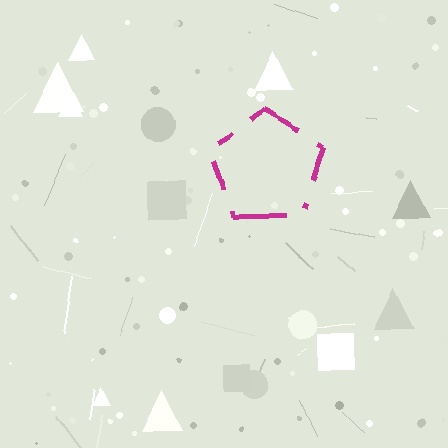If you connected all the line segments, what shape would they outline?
They would outline a pentagon.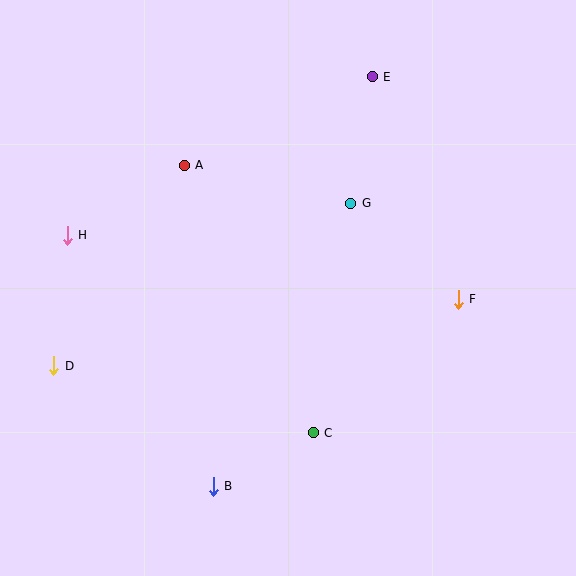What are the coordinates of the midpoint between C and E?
The midpoint between C and E is at (343, 255).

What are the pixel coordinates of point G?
Point G is at (351, 203).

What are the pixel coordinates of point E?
Point E is at (372, 77).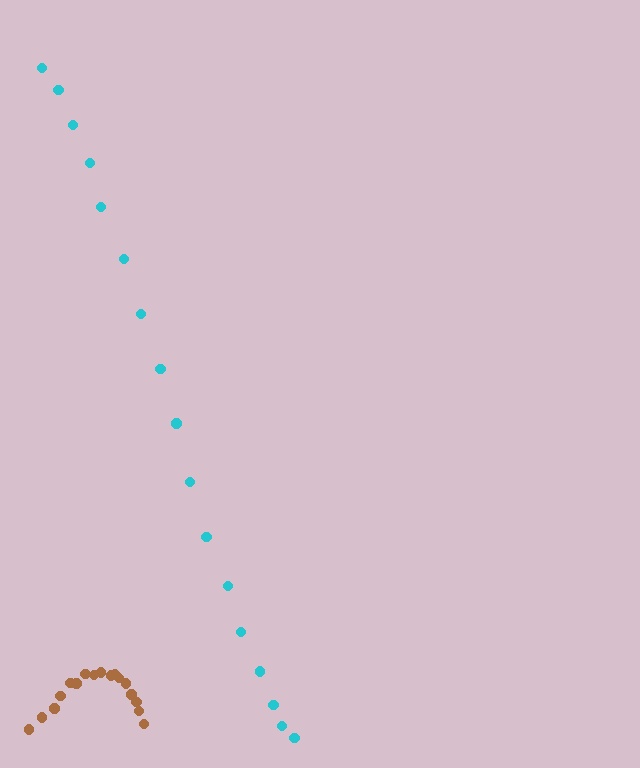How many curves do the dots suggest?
There are 2 distinct paths.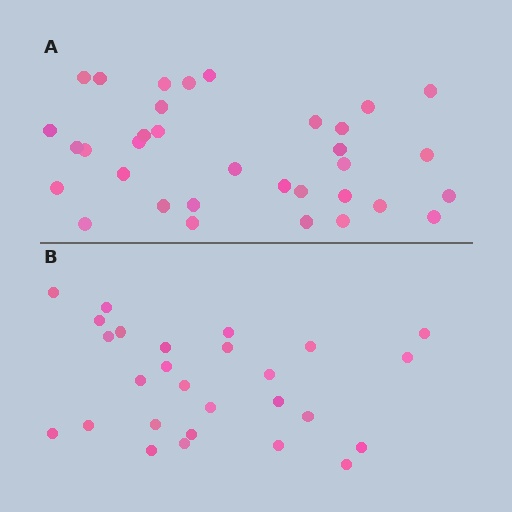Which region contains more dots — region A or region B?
Region A (the top region) has more dots.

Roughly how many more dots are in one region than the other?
Region A has roughly 8 or so more dots than region B.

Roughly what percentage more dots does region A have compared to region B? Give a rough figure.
About 25% more.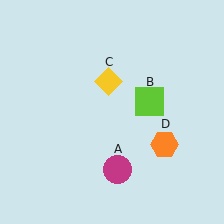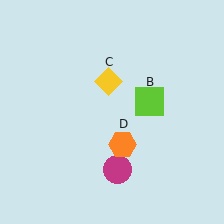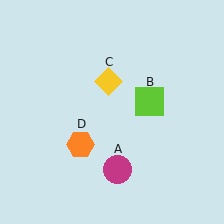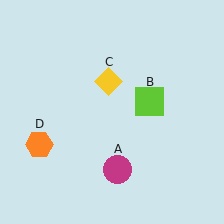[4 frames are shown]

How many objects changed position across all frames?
1 object changed position: orange hexagon (object D).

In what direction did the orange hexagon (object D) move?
The orange hexagon (object D) moved left.